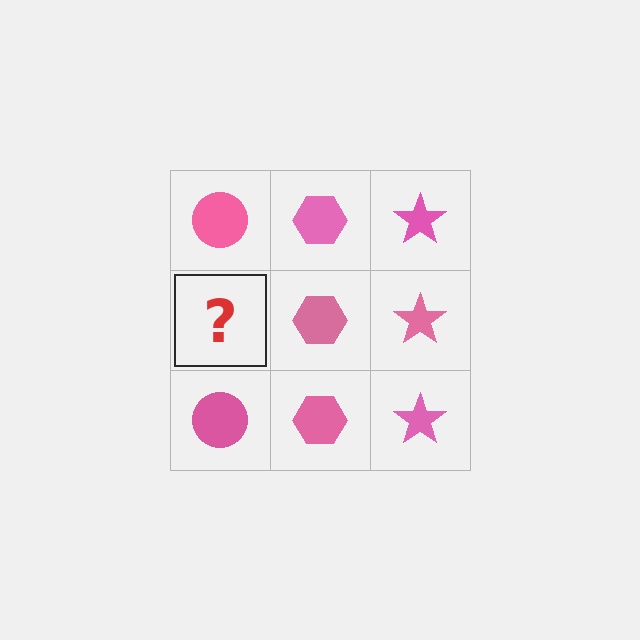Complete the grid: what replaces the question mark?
The question mark should be replaced with a pink circle.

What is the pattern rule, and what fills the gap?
The rule is that each column has a consistent shape. The gap should be filled with a pink circle.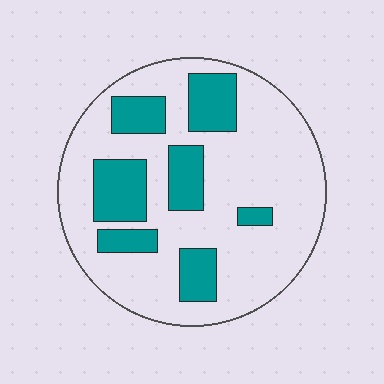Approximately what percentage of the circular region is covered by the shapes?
Approximately 25%.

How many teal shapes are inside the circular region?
7.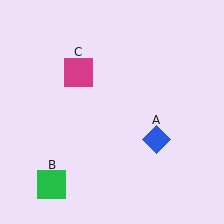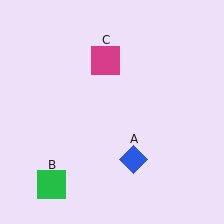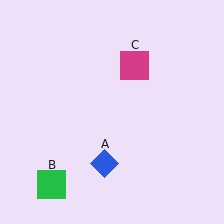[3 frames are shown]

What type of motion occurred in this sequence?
The blue diamond (object A), magenta square (object C) rotated clockwise around the center of the scene.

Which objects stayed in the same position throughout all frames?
Green square (object B) remained stationary.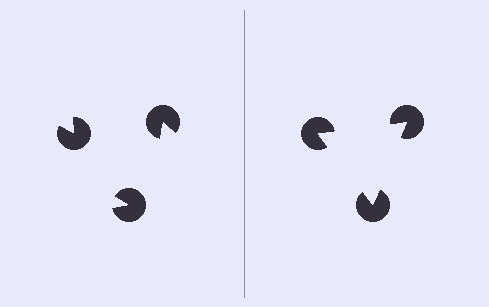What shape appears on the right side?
An illusory triangle.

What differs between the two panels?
The pac-man discs are positioned identically on both sides; only the wedge orientations differ. On the right they align to a triangle; on the left they are misaligned.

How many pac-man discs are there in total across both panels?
6 — 3 on each side.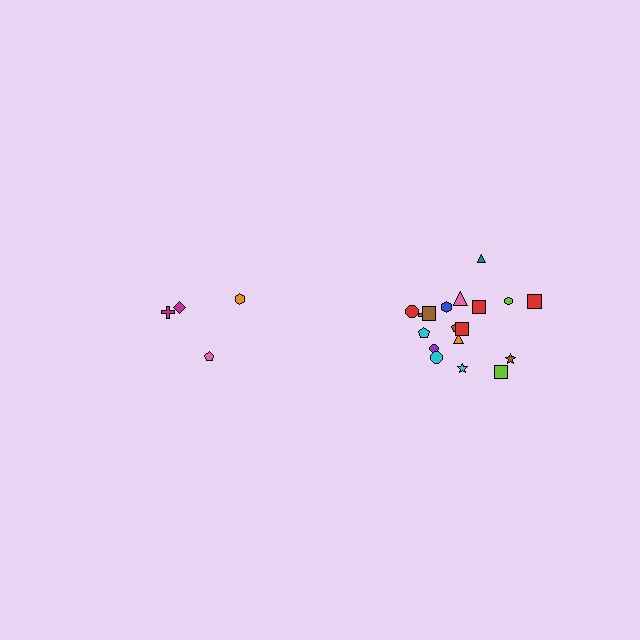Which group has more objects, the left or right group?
The right group.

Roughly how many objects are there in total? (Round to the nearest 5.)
Roughly 20 objects in total.